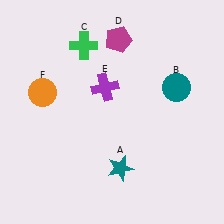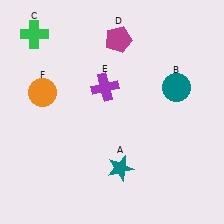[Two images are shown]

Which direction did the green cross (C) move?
The green cross (C) moved left.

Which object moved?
The green cross (C) moved left.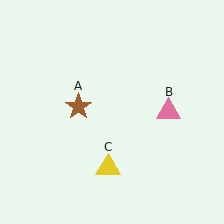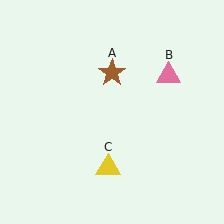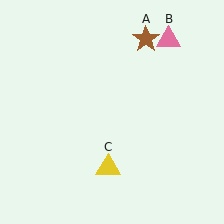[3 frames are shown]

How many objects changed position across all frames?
2 objects changed position: brown star (object A), pink triangle (object B).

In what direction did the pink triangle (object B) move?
The pink triangle (object B) moved up.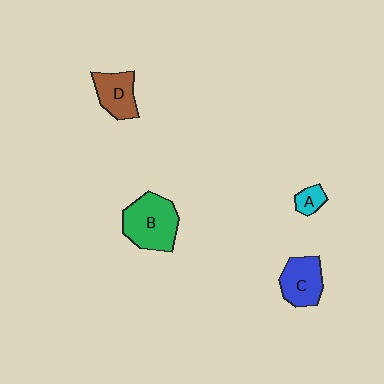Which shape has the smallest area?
Shape A (cyan).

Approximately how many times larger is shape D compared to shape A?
Approximately 2.3 times.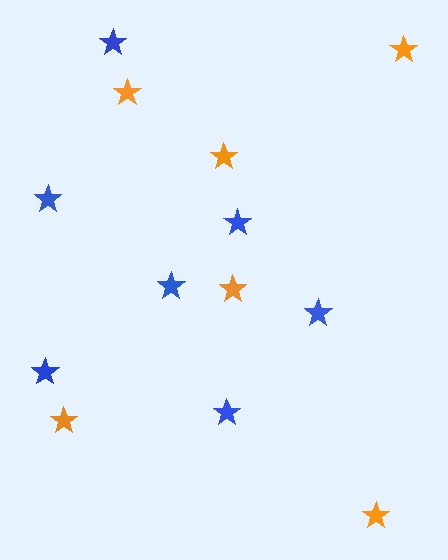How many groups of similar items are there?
There are 2 groups: one group of blue stars (7) and one group of orange stars (6).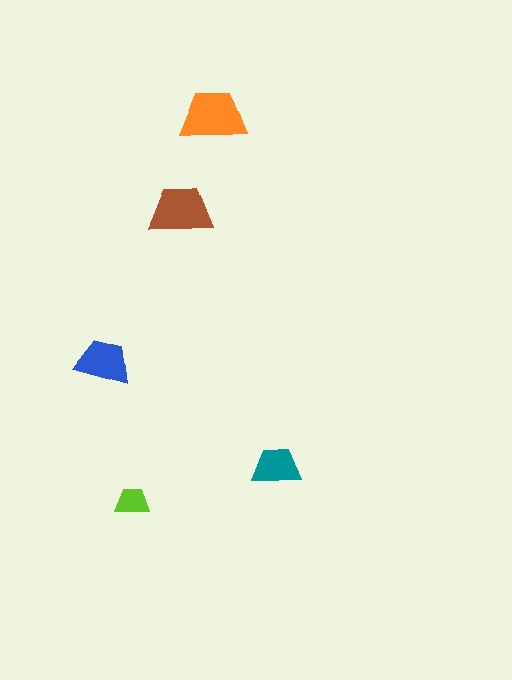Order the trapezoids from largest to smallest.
the orange one, the brown one, the blue one, the teal one, the lime one.